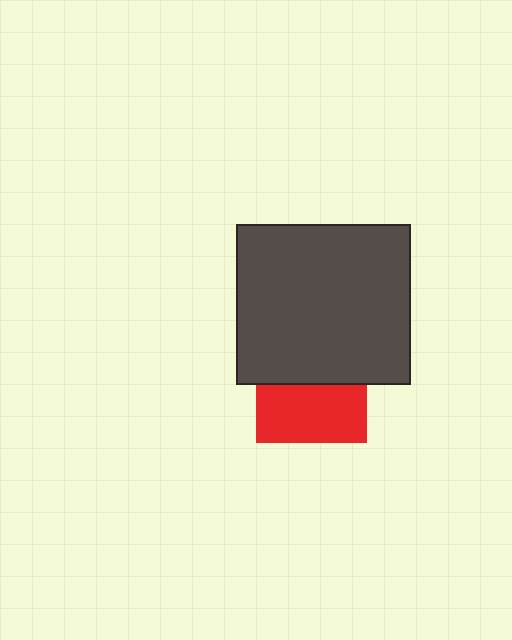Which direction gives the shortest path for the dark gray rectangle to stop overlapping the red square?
Moving up gives the shortest separation.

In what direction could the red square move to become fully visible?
The red square could move down. That would shift it out from behind the dark gray rectangle entirely.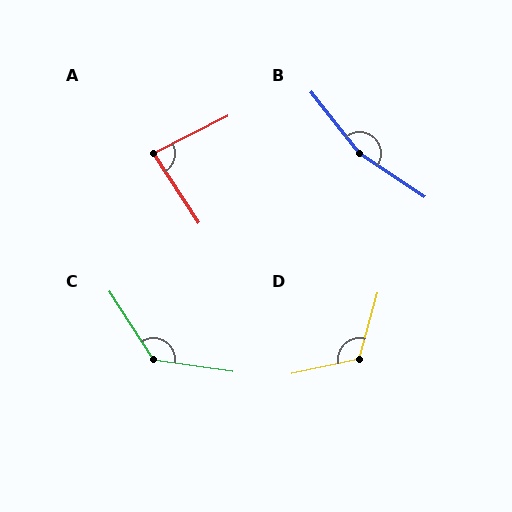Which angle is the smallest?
A, at approximately 83 degrees.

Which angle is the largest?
B, at approximately 162 degrees.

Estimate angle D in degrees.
Approximately 118 degrees.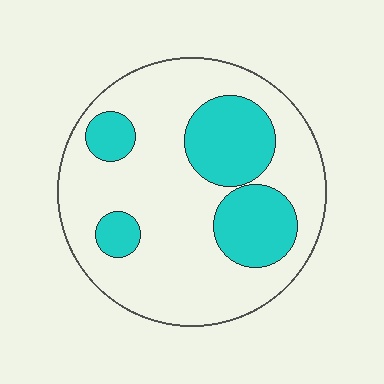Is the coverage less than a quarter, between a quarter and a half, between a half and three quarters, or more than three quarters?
Between a quarter and a half.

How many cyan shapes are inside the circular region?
4.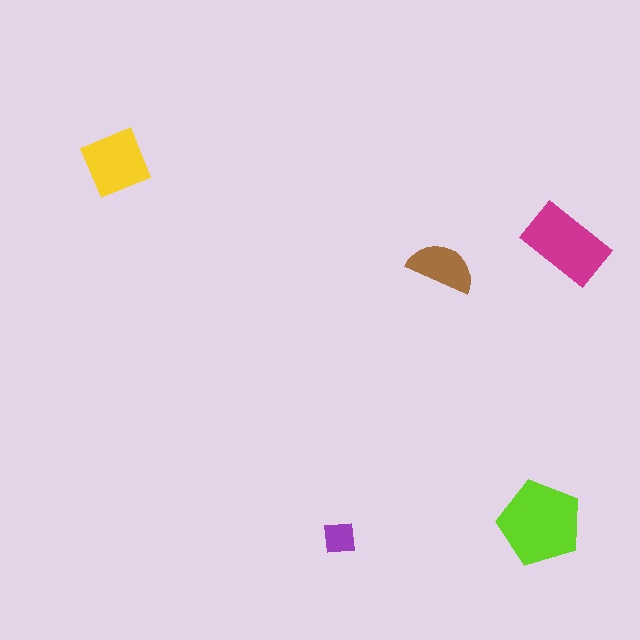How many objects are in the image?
There are 5 objects in the image.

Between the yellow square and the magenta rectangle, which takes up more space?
The magenta rectangle.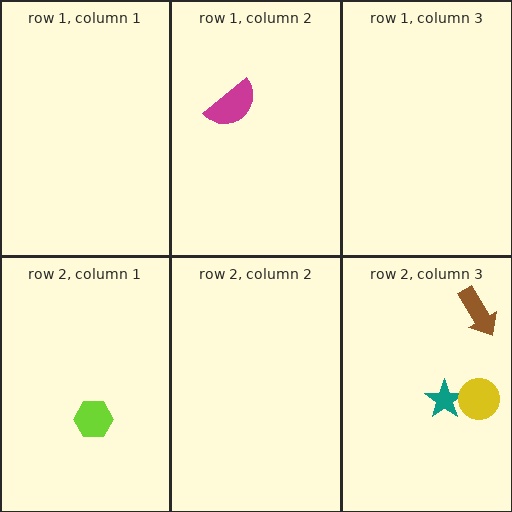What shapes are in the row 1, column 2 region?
The magenta semicircle.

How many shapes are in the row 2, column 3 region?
3.